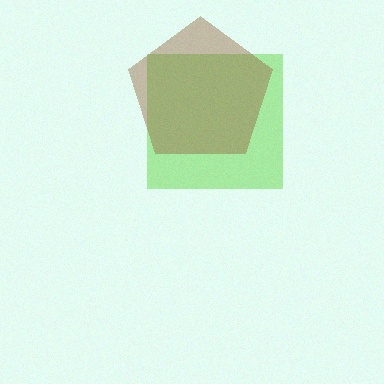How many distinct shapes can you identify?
There are 2 distinct shapes: a lime square, a brown pentagon.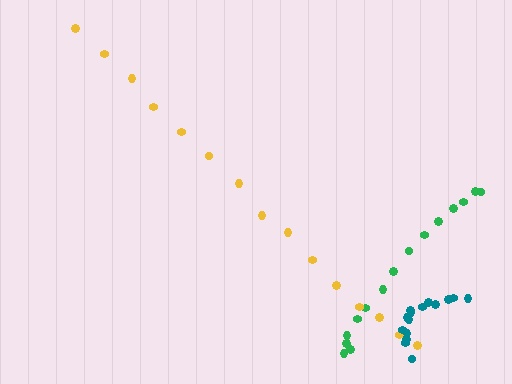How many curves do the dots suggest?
There are 3 distinct paths.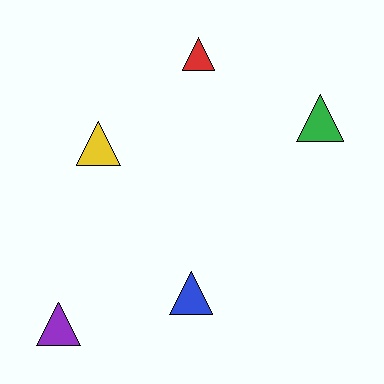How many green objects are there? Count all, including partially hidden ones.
There is 1 green object.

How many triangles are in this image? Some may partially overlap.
There are 5 triangles.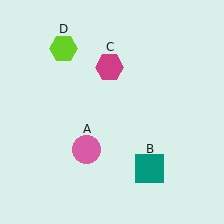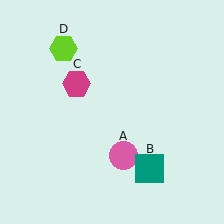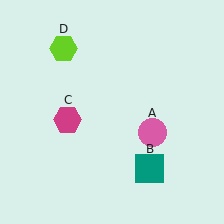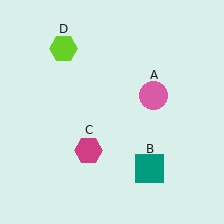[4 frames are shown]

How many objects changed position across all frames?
2 objects changed position: pink circle (object A), magenta hexagon (object C).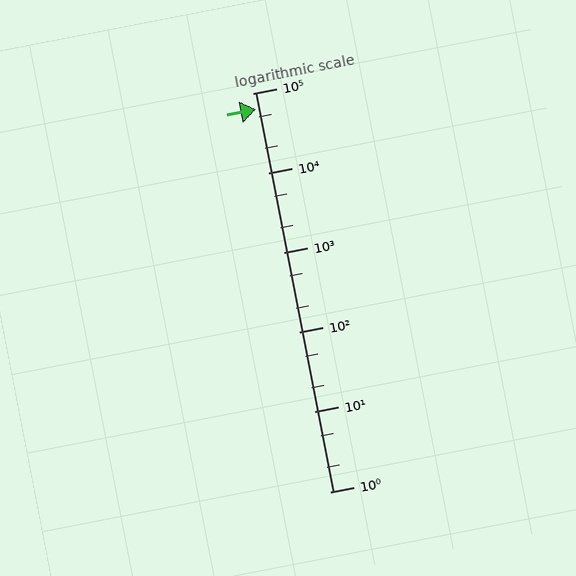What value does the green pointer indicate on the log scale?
The pointer indicates approximately 63000.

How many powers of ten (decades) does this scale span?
The scale spans 5 decades, from 1 to 100000.